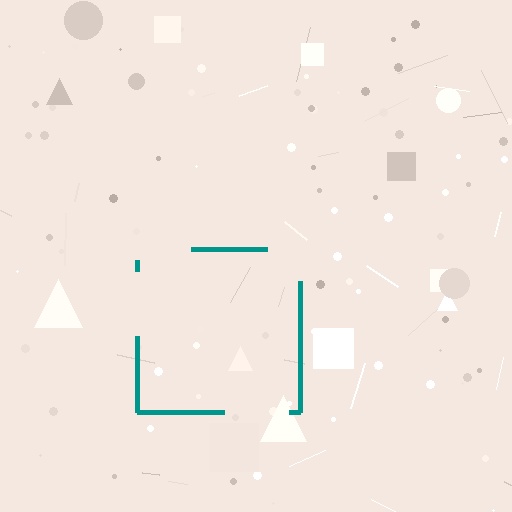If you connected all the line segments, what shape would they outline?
They would outline a square.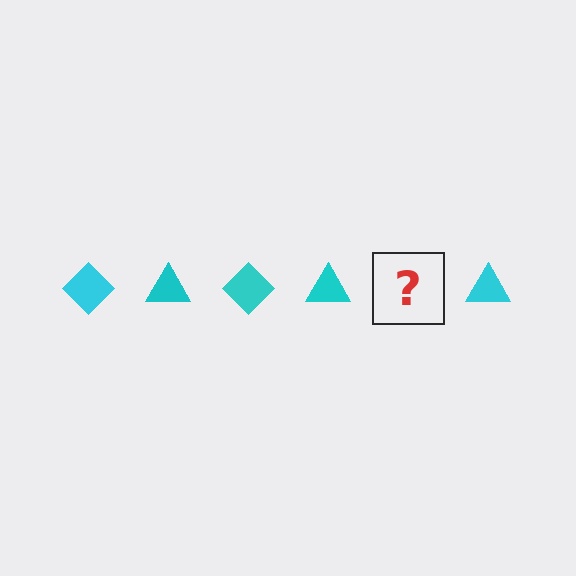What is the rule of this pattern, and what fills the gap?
The rule is that the pattern cycles through diamond, triangle shapes in cyan. The gap should be filled with a cyan diamond.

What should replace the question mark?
The question mark should be replaced with a cyan diamond.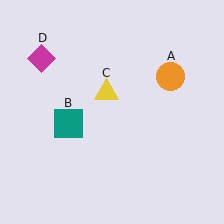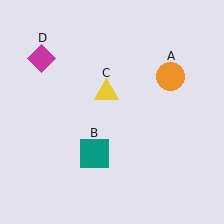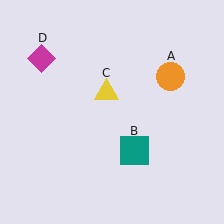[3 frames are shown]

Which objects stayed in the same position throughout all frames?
Orange circle (object A) and yellow triangle (object C) and magenta diamond (object D) remained stationary.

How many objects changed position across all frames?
1 object changed position: teal square (object B).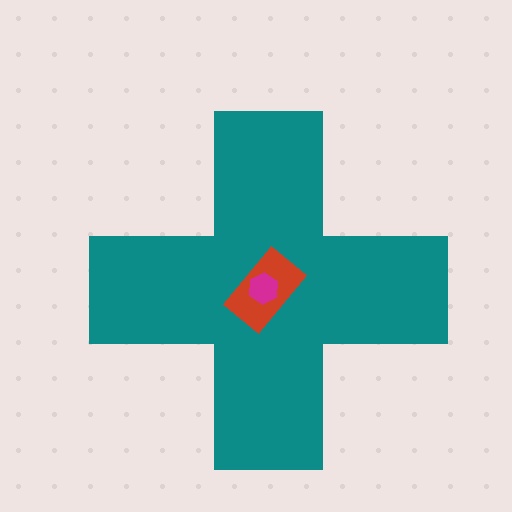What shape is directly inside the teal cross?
The red rectangle.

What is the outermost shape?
The teal cross.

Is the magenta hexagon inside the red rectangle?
Yes.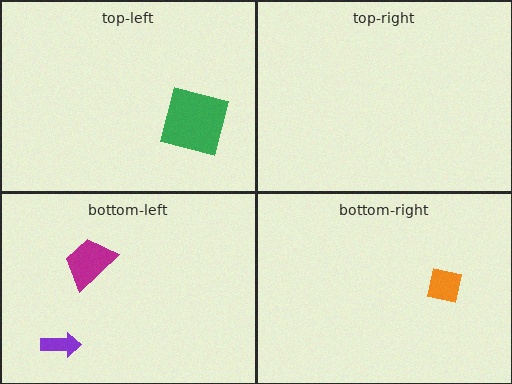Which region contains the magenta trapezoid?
The bottom-left region.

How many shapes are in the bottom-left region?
2.